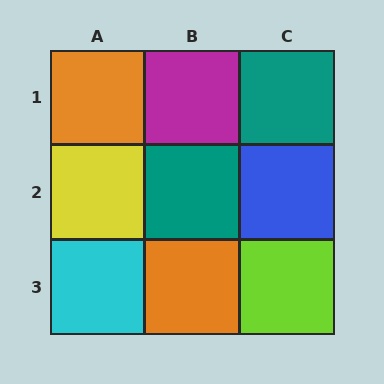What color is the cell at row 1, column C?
Teal.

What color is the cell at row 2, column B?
Teal.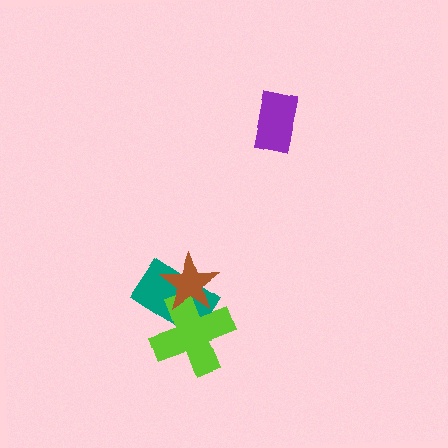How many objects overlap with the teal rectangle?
2 objects overlap with the teal rectangle.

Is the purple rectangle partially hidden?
No, no other shape covers it.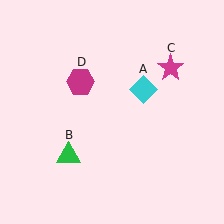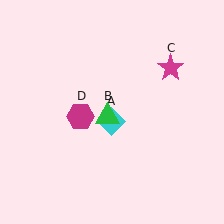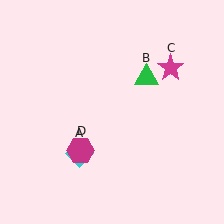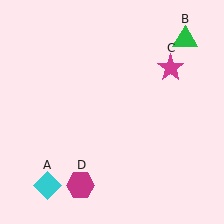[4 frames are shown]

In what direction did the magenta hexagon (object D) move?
The magenta hexagon (object D) moved down.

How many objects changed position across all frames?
3 objects changed position: cyan diamond (object A), green triangle (object B), magenta hexagon (object D).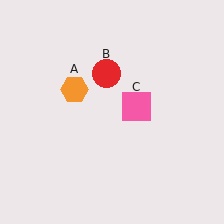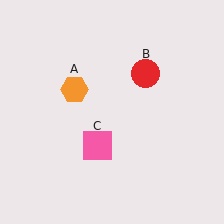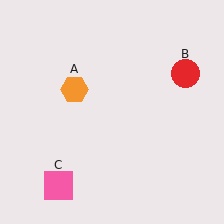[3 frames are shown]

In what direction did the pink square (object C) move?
The pink square (object C) moved down and to the left.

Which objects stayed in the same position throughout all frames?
Orange hexagon (object A) remained stationary.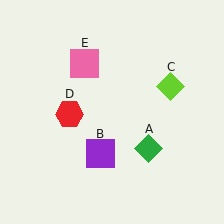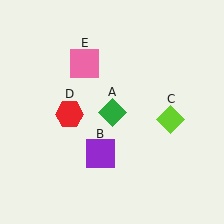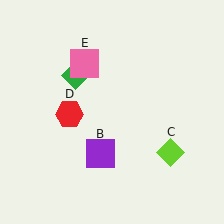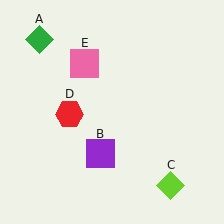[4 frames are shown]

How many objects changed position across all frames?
2 objects changed position: green diamond (object A), lime diamond (object C).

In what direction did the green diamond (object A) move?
The green diamond (object A) moved up and to the left.